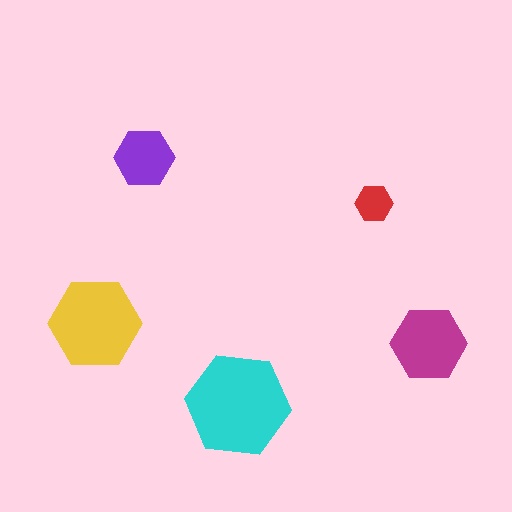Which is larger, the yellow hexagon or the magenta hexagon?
The yellow one.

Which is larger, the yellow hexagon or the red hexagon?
The yellow one.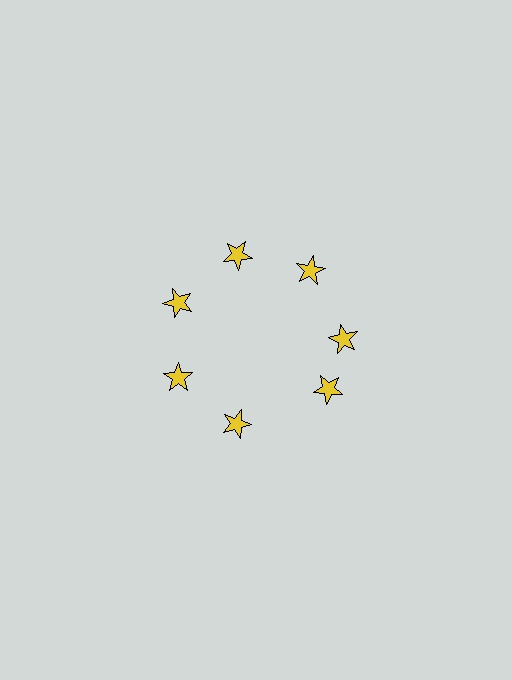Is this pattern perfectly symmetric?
No. The 7 yellow stars are arranged in a ring, but one element near the 5 o'clock position is rotated out of alignment along the ring, breaking the 7-fold rotational symmetry.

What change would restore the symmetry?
The symmetry would be restored by rotating it back into even spacing with its neighbors so that all 7 stars sit at equal angles and equal distance from the center.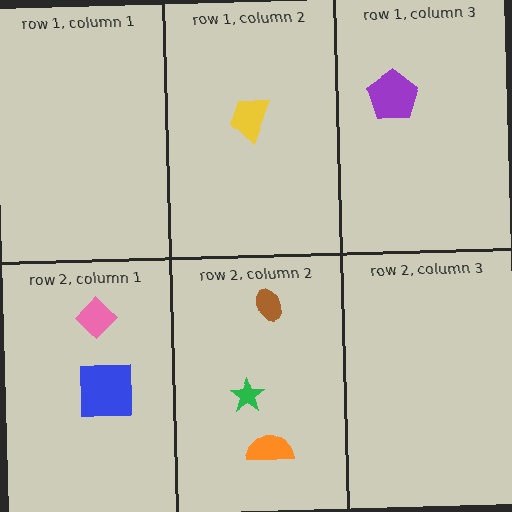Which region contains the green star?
The row 2, column 2 region.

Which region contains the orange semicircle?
The row 2, column 2 region.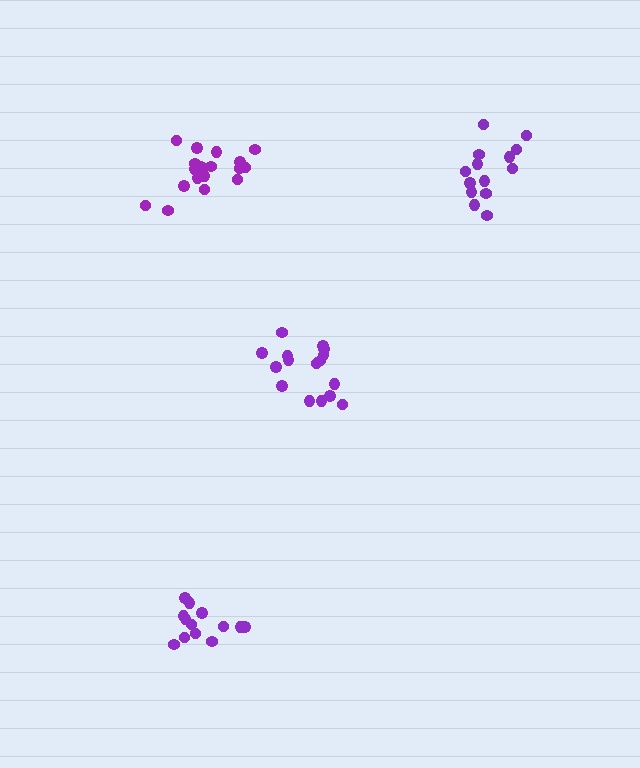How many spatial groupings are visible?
There are 4 spatial groupings.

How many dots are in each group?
Group 1: 17 dots, Group 2: 13 dots, Group 3: 19 dots, Group 4: 14 dots (63 total).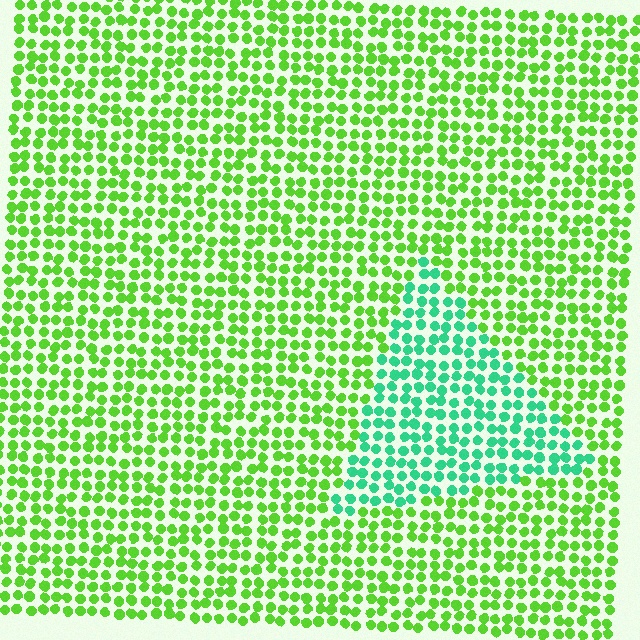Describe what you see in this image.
The image is filled with small lime elements in a uniform arrangement. A triangle-shaped region is visible where the elements are tinted to a slightly different hue, forming a subtle color boundary.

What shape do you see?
I see a triangle.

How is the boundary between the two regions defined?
The boundary is defined purely by a slight shift in hue (about 48 degrees). Spacing, size, and orientation are identical on both sides.